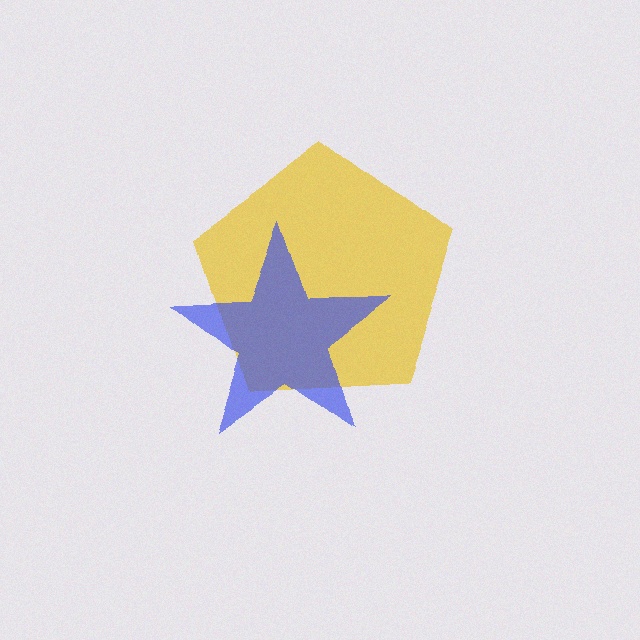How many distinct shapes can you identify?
There are 2 distinct shapes: a yellow pentagon, a blue star.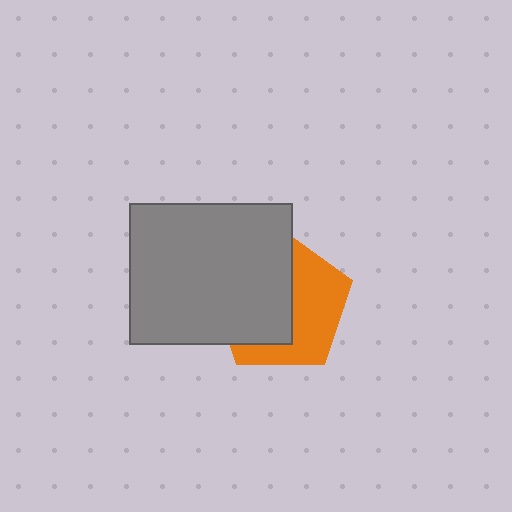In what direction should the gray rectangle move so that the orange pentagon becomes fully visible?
The gray rectangle should move left. That is the shortest direction to clear the overlap and leave the orange pentagon fully visible.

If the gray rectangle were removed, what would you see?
You would see the complete orange pentagon.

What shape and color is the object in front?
The object in front is a gray rectangle.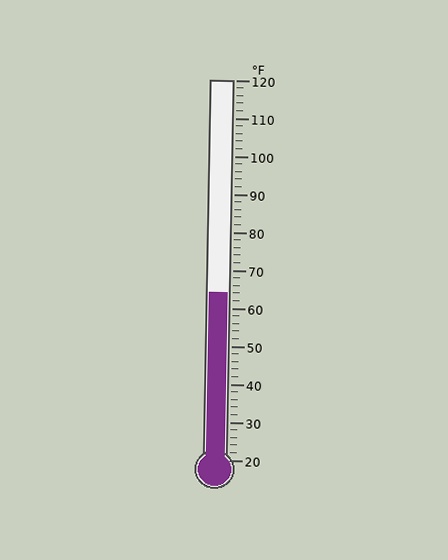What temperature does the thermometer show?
The thermometer shows approximately 64°F.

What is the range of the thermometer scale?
The thermometer scale ranges from 20°F to 120°F.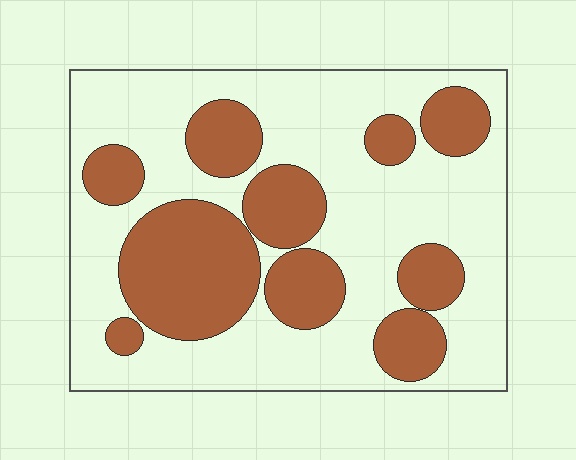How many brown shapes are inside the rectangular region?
10.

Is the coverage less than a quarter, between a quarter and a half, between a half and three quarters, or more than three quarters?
Between a quarter and a half.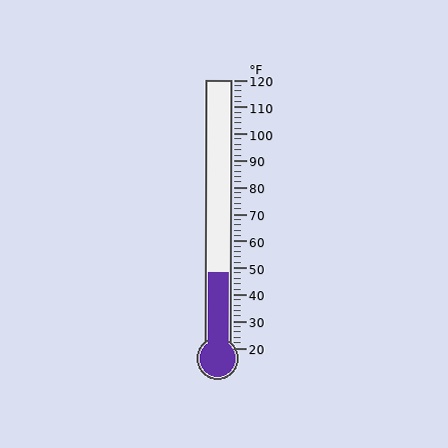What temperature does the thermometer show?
The thermometer shows approximately 48°F.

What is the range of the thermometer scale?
The thermometer scale ranges from 20°F to 120°F.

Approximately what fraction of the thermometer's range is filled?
The thermometer is filled to approximately 30% of its range.